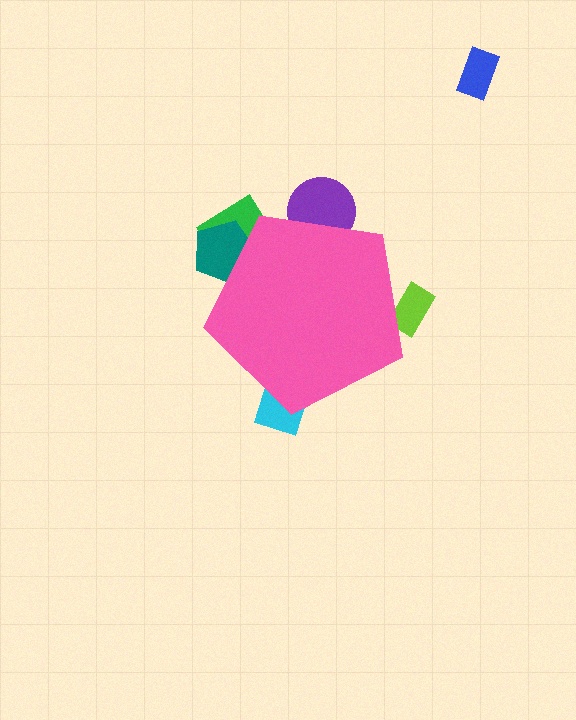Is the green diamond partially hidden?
Yes, the green diamond is partially hidden behind the pink pentagon.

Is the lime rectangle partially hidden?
Yes, the lime rectangle is partially hidden behind the pink pentagon.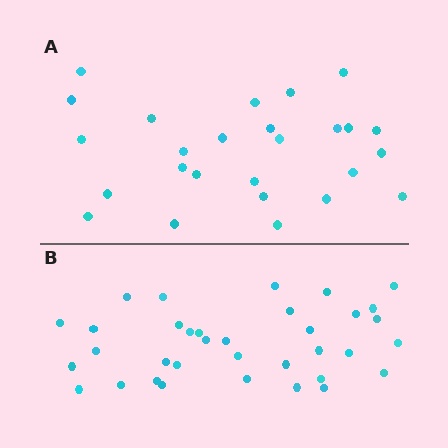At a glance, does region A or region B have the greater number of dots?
Region B (the bottom region) has more dots.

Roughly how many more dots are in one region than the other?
Region B has roughly 8 or so more dots than region A.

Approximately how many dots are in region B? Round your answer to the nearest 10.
About 40 dots. (The exact count is 35, which rounds to 40.)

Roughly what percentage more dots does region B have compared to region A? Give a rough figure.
About 35% more.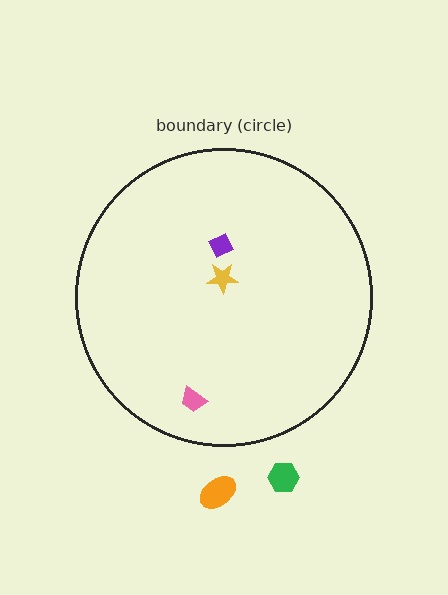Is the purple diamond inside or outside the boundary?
Inside.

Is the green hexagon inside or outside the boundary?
Outside.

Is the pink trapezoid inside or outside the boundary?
Inside.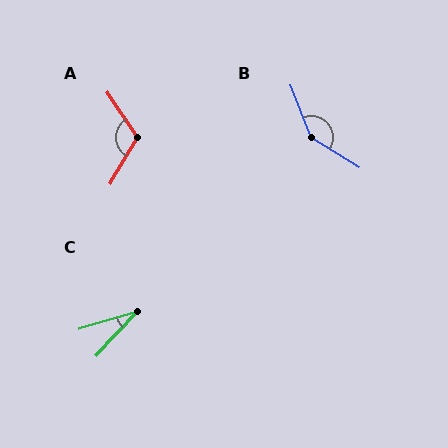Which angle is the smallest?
C, at approximately 30 degrees.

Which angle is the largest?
B, at approximately 143 degrees.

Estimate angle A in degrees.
Approximately 115 degrees.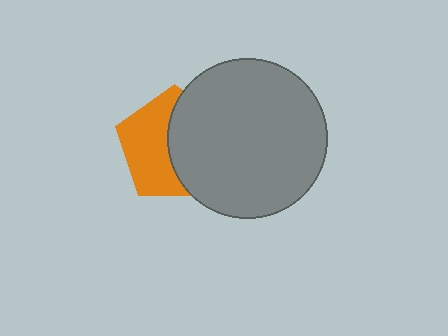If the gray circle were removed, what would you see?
You would see the complete orange pentagon.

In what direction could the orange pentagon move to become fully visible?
The orange pentagon could move left. That would shift it out from behind the gray circle entirely.